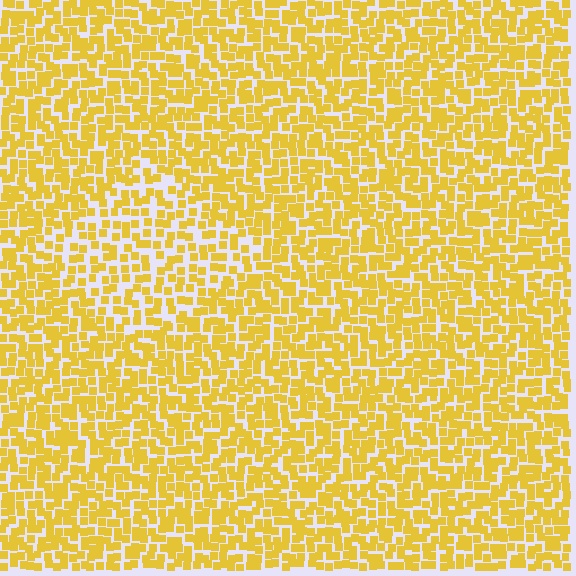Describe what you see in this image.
The image contains small yellow elements arranged at two different densities. A diamond-shaped region is visible where the elements are less densely packed than the surrounding area.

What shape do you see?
I see a diamond.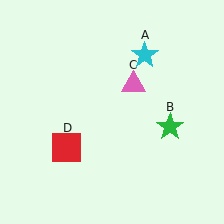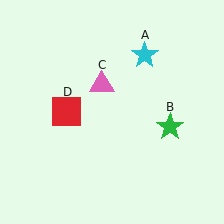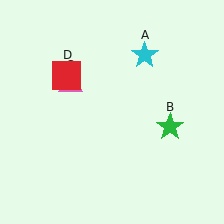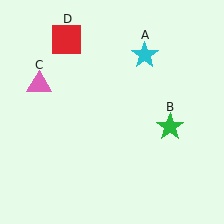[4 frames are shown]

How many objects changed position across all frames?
2 objects changed position: pink triangle (object C), red square (object D).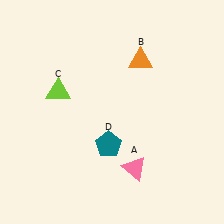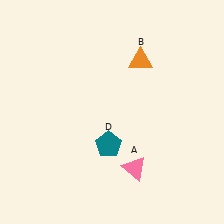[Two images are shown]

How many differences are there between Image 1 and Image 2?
There is 1 difference between the two images.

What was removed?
The lime triangle (C) was removed in Image 2.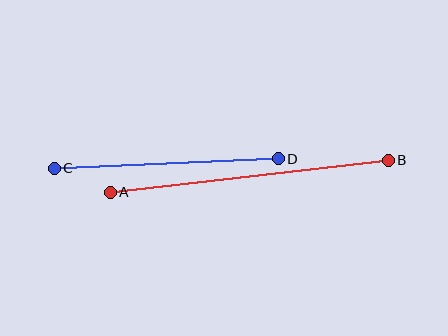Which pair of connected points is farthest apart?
Points A and B are farthest apart.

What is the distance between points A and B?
The distance is approximately 280 pixels.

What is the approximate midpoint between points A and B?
The midpoint is at approximately (249, 176) pixels.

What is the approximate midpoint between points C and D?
The midpoint is at approximately (166, 163) pixels.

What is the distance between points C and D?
The distance is approximately 224 pixels.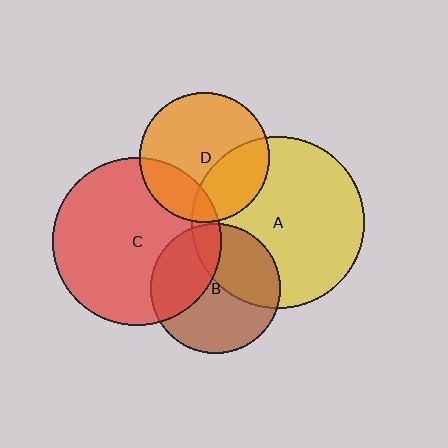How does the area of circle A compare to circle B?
Approximately 1.8 times.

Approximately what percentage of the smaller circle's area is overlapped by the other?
Approximately 10%.